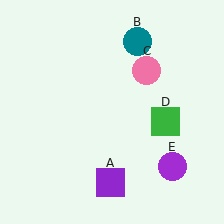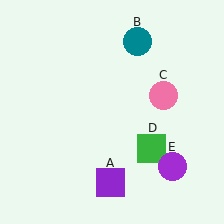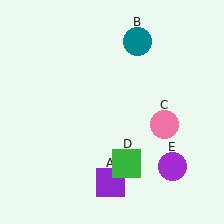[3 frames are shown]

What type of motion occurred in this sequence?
The pink circle (object C), green square (object D) rotated clockwise around the center of the scene.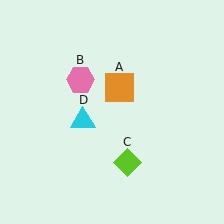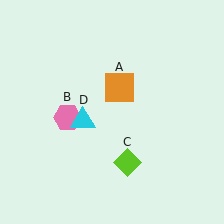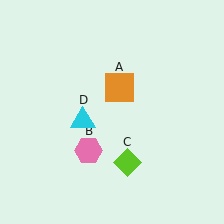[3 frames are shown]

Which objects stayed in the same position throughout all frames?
Orange square (object A) and lime diamond (object C) and cyan triangle (object D) remained stationary.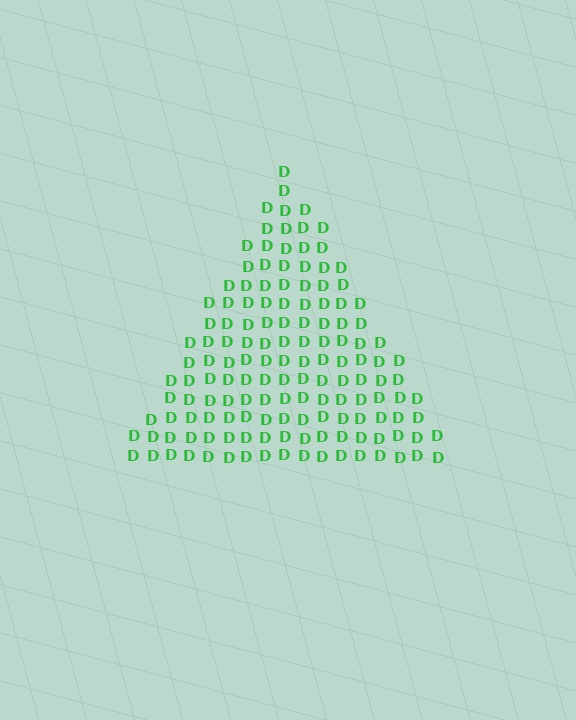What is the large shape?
The large shape is a triangle.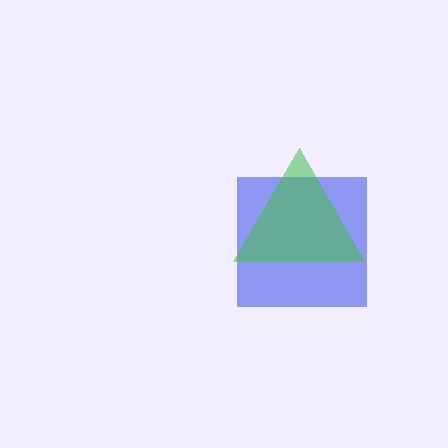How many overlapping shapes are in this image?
There are 2 overlapping shapes in the image.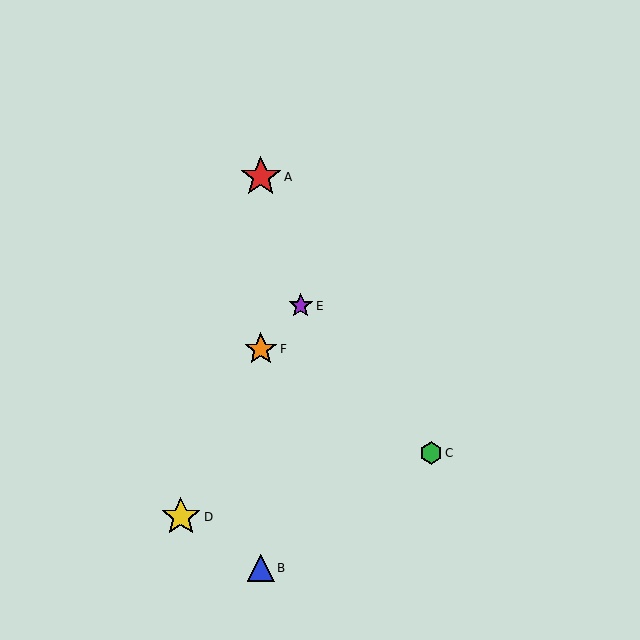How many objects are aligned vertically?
3 objects (A, B, F) are aligned vertically.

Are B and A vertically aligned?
Yes, both are at x≈261.